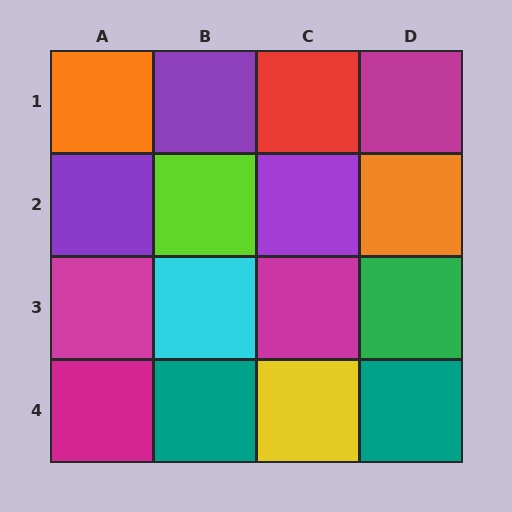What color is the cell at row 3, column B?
Cyan.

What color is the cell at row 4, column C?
Yellow.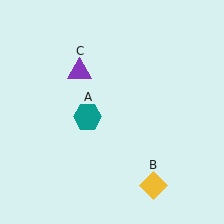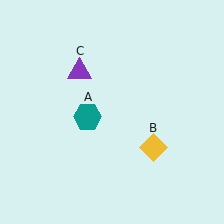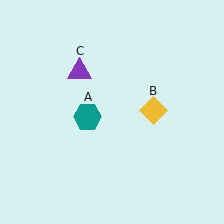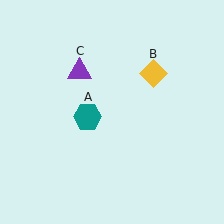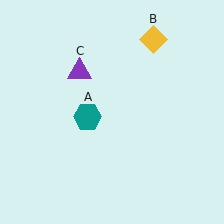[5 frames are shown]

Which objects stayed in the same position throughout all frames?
Teal hexagon (object A) and purple triangle (object C) remained stationary.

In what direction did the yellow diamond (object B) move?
The yellow diamond (object B) moved up.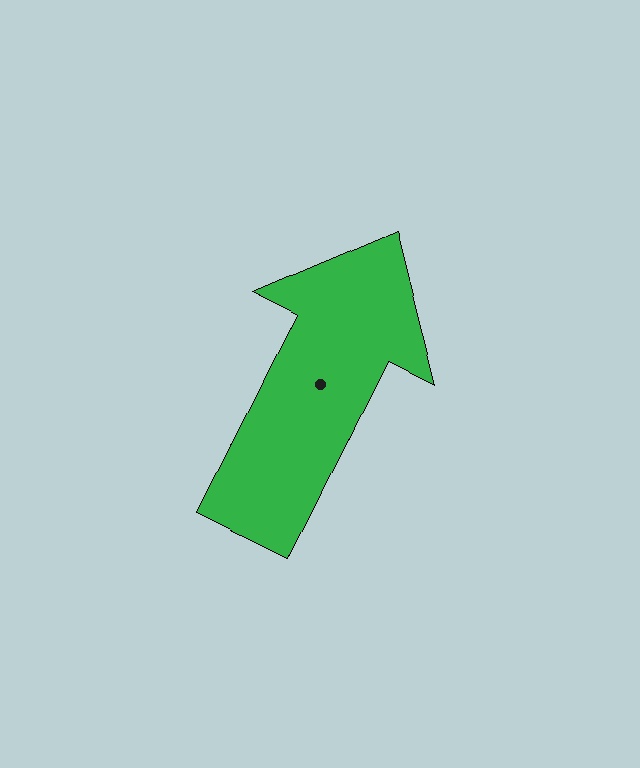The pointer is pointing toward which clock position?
Roughly 1 o'clock.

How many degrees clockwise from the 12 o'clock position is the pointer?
Approximately 26 degrees.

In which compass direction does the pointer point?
Northeast.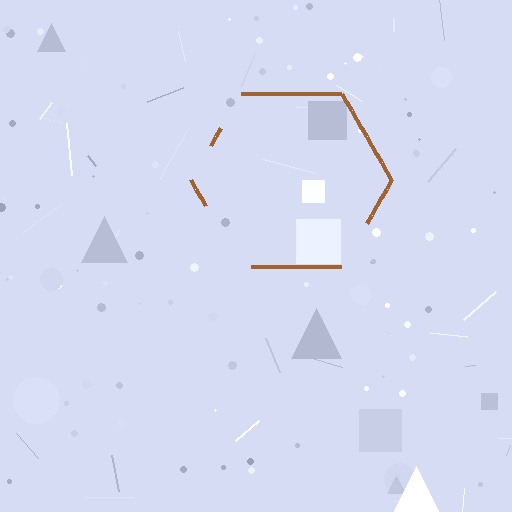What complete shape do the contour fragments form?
The contour fragments form a hexagon.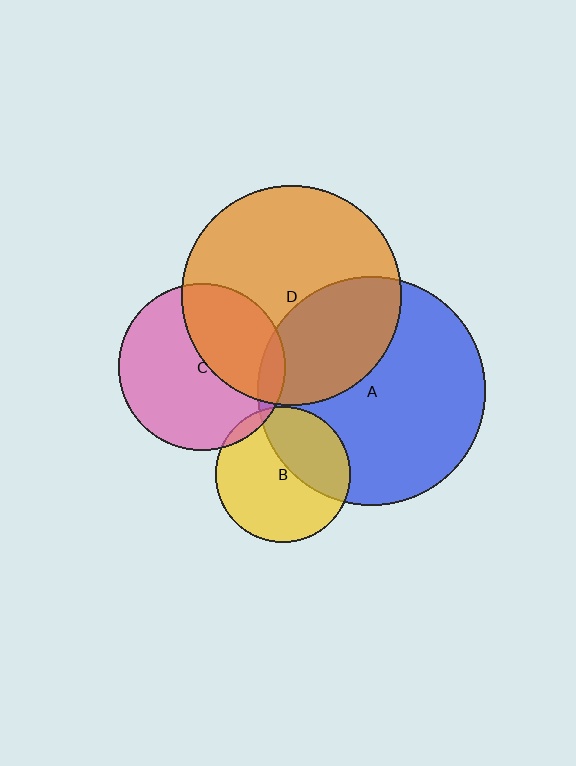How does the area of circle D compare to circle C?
Approximately 1.7 times.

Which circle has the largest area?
Circle A (blue).